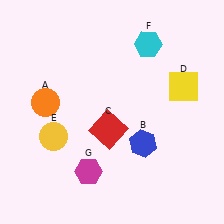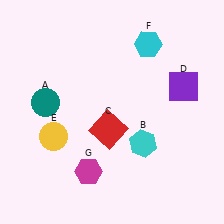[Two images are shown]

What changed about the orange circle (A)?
In Image 1, A is orange. In Image 2, it changed to teal.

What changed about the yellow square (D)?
In Image 1, D is yellow. In Image 2, it changed to purple.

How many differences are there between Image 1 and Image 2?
There are 3 differences between the two images.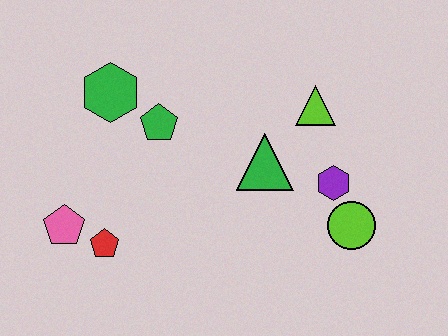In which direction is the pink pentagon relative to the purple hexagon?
The pink pentagon is to the left of the purple hexagon.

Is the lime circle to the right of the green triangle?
Yes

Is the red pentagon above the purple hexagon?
No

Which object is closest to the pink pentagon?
The red pentagon is closest to the pink pentagon.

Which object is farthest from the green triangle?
The pink pentagon is farthest from the green triangle.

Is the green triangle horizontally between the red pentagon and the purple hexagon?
Yes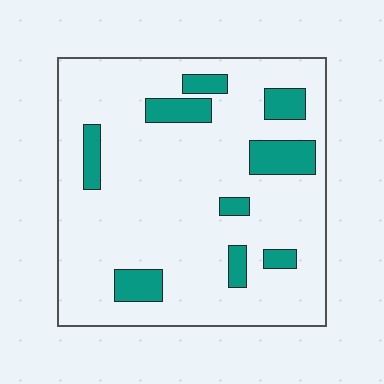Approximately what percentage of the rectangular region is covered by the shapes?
Approximately 15%.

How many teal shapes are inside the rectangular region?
9.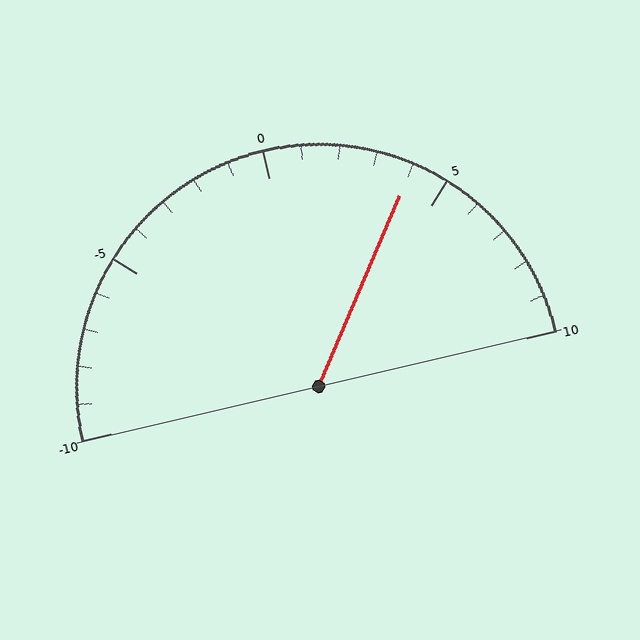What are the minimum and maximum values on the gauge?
The gauge ranges from -10 to 10.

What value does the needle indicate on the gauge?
The needle indicates approximately 4.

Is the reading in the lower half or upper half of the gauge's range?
The reading is in the upper half of the range (-10 to 10).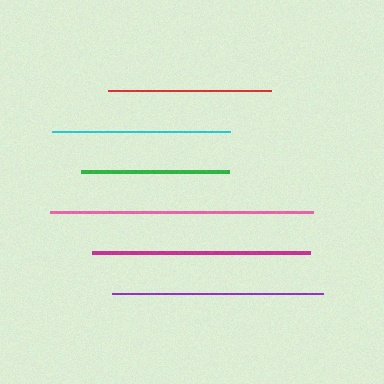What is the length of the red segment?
The red segment is approximately 163 pixels long.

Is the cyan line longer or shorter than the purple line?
The purple line is longer than the cyan line.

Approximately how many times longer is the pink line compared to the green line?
The pink line is approximately 1.8 times the length of the green line.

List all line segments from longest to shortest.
From longest to shortest: pink, magenta, purple, cyan, red, green.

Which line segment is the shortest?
The green line is the shortest at approximately 148 pixels.